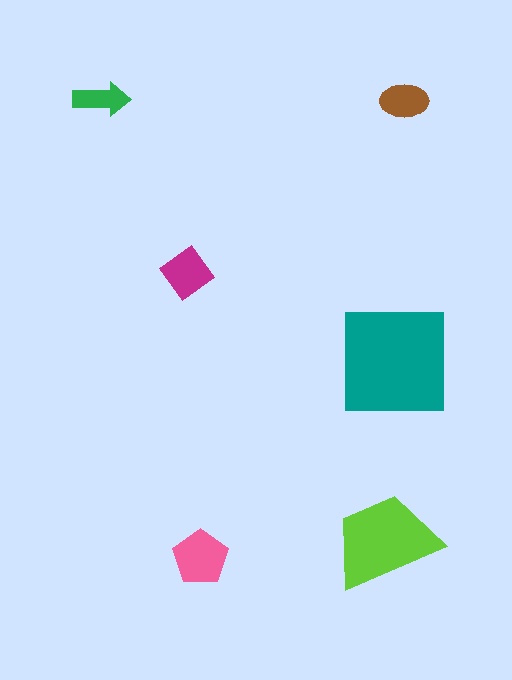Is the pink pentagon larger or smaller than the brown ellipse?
Larger.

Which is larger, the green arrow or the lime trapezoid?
The lime trapezoid.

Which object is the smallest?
The green arrow.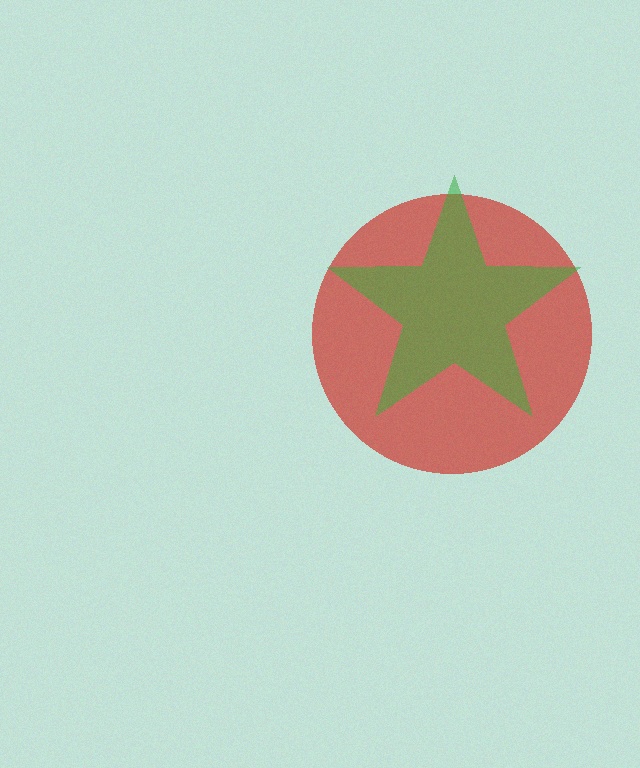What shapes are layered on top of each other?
The layered shapes are: a red circle, a green star.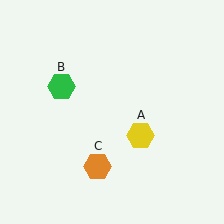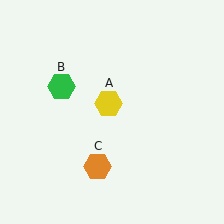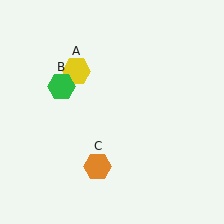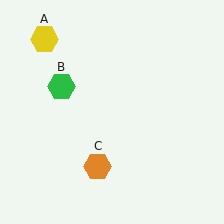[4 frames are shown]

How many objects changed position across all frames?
1 object changed position: yellow hexagon (object A).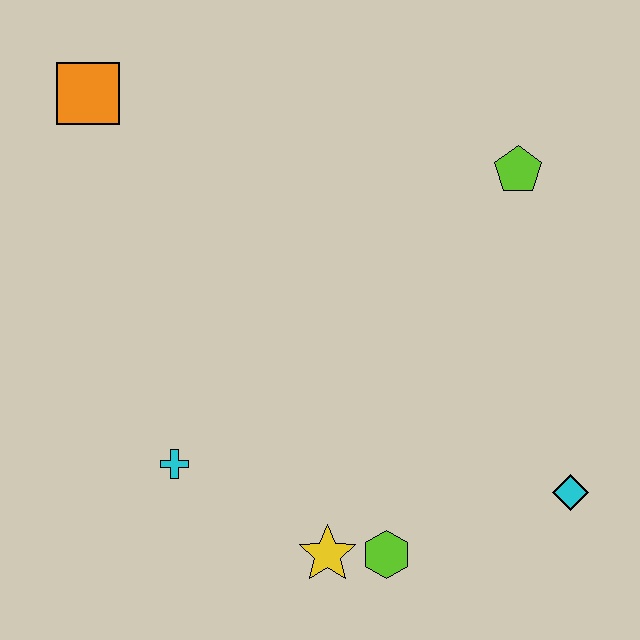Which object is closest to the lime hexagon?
The yellow star is closest to the lime hexagon.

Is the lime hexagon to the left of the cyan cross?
No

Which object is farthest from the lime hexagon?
The orange square is farthest from the lime hexagon.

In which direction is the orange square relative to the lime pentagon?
The orange square is to the left of the lime pentagon.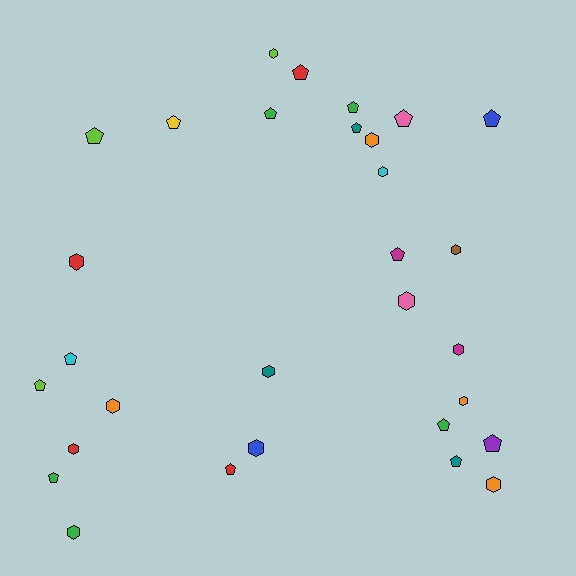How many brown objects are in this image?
There is 1 brown object.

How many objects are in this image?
There are 30 objects.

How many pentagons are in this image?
There are 16 pentagons.